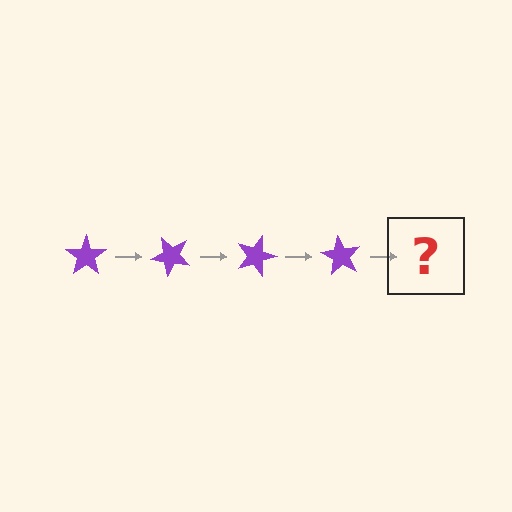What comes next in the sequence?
The next element should be a purple star rotated 180 degrees.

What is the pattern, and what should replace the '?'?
The pattern is that the star rotates 45 degrees each step. The '?' should be a purple star rotated 180 degrees.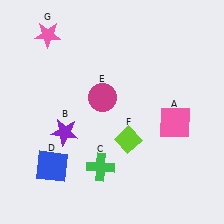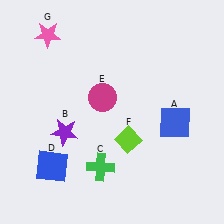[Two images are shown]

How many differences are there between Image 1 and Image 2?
There is 1 difference between the two images.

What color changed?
The square (A) changed from pink in Image 1 to blue in Image 2.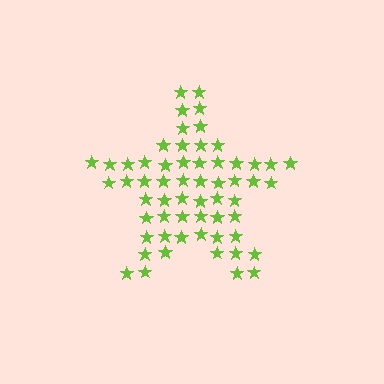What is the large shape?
The large shape is a star.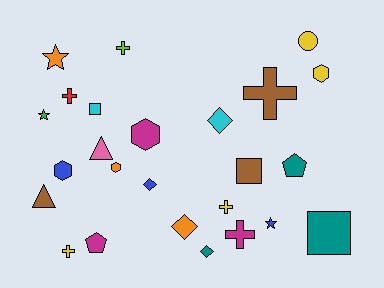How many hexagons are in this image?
There are 4 hexagons.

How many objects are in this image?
There are 25 objects.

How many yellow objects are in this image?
There are 4 yellow objects.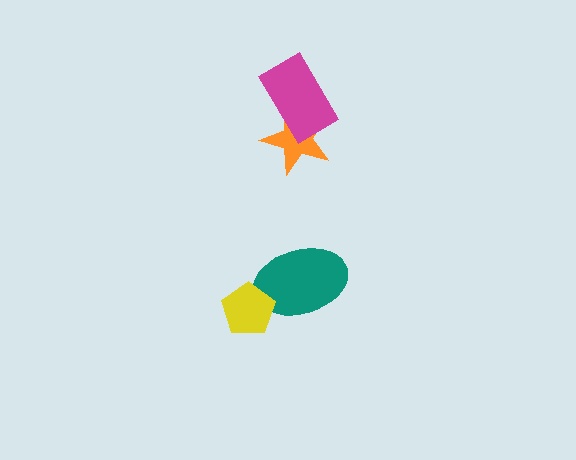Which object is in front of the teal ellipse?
The yellow pentagon is in front of the teal ellipse.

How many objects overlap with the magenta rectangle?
1 object overlaps with the magenta rectangle.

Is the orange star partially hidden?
Yes, it is partially covered by another shape.